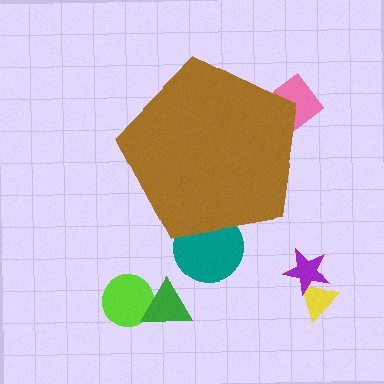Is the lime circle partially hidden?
No, the lime circle is fully visible.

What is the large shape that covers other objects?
A brown pentagon.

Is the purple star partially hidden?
No, the purple star is fully visible.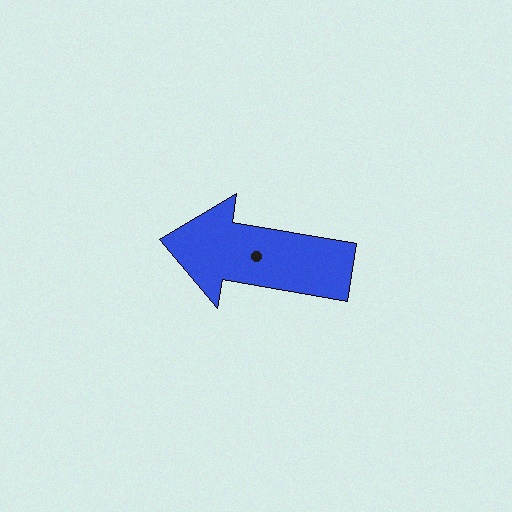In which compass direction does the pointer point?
West.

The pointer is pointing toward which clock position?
Roughly 9 o'clock.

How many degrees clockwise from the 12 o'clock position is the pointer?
Approximately 280 degrees.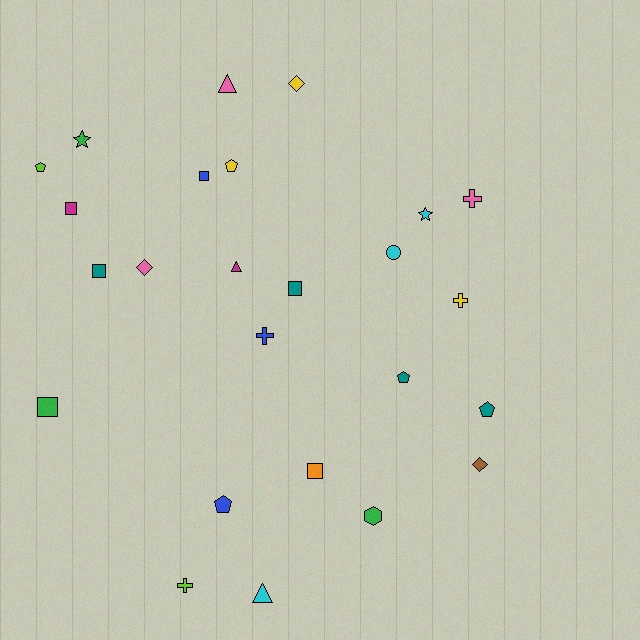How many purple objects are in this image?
There are no purple objects.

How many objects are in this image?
There are 25 objects.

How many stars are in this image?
There are 2 stars.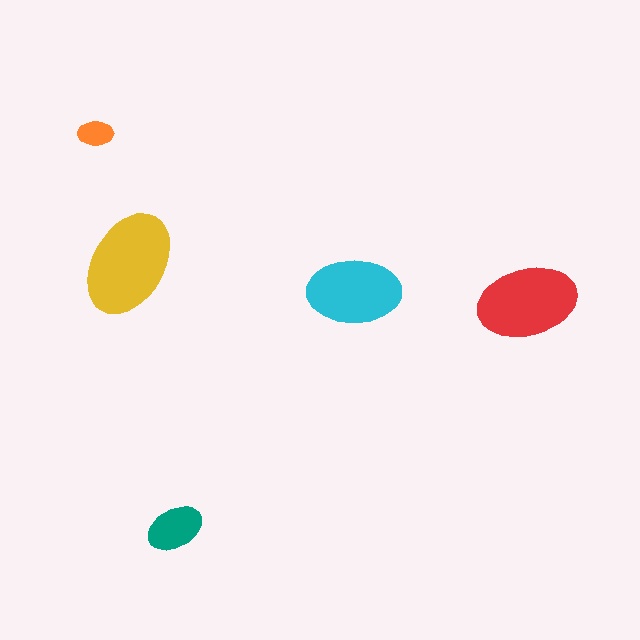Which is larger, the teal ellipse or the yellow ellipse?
The yellow one.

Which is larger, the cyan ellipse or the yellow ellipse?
The yellow one.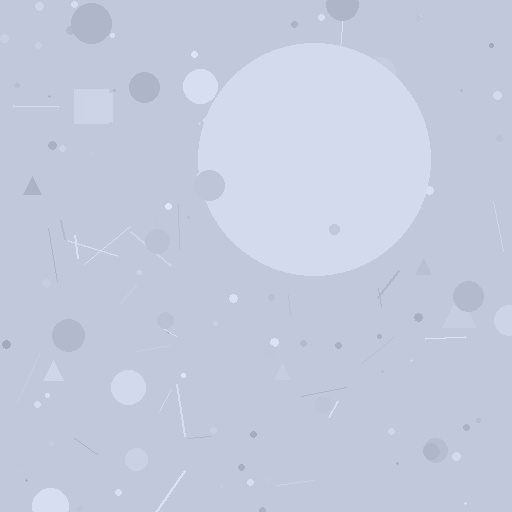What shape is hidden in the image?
A circle is hidden in the image.